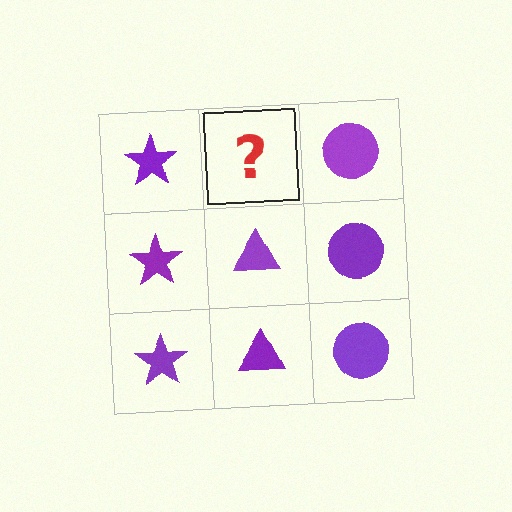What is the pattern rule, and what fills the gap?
The rule is that each column has a consistent shape. The gap should be filled with a purple triangle.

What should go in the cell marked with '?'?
The missing cell should contain a purple triangle.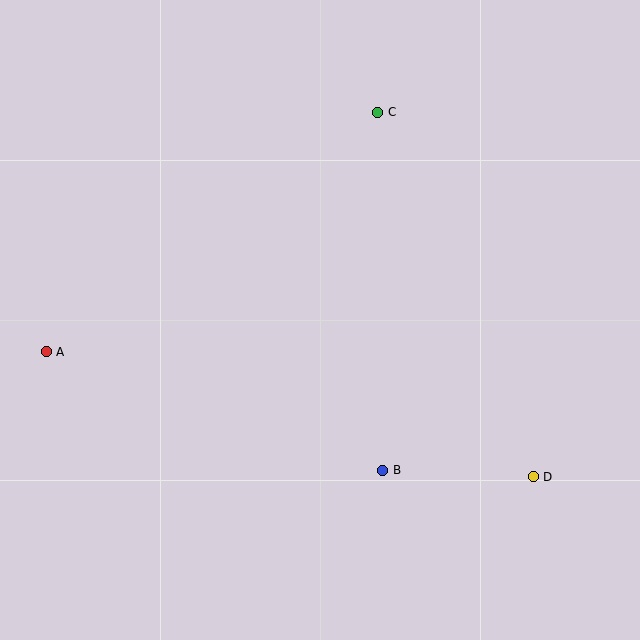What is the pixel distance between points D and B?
The distance between D and B is 150 pixels.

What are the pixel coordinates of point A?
Point A is at (46, 352).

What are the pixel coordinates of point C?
Point C is at (378, 112).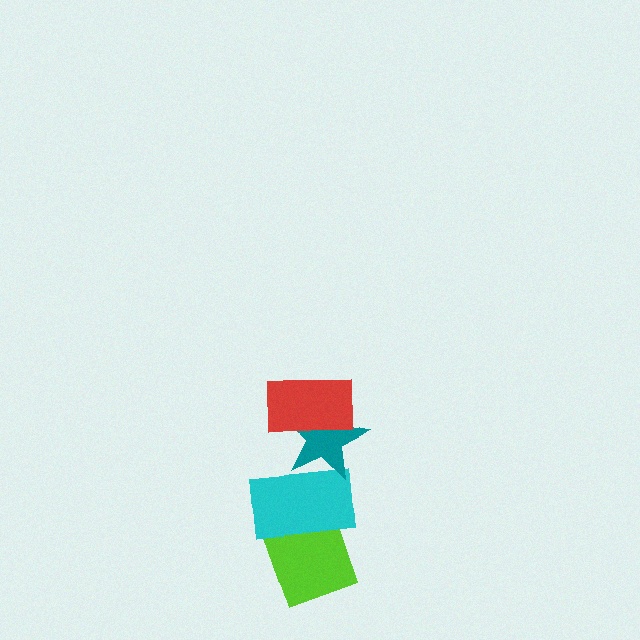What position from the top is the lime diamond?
The lime diamond is 4th from the top.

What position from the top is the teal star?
The teal star is 2nd from the top.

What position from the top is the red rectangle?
The red rectangle is 1st from the top.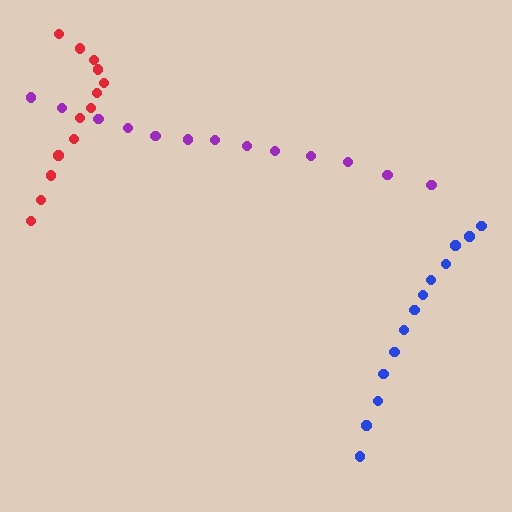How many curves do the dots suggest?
There are 3 distinct paths.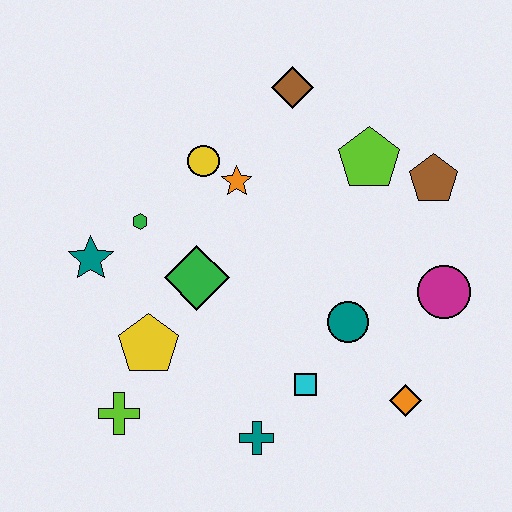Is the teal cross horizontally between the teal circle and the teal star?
Yes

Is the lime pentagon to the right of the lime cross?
Yes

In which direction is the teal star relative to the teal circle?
The teal star is to the left of the teal circle.